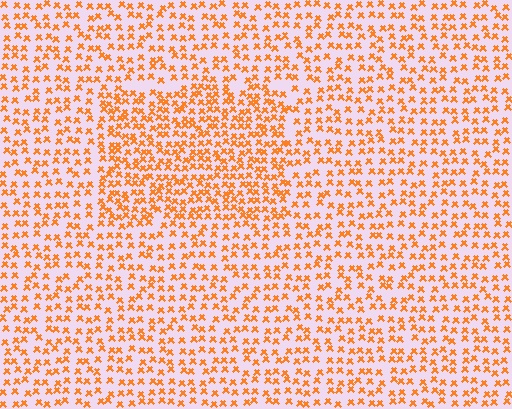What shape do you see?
I see a rectangle.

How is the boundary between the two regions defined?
The boundary is defined by a change in element density (approximately 1.6x ratio). All elements are the same color, size, and shape.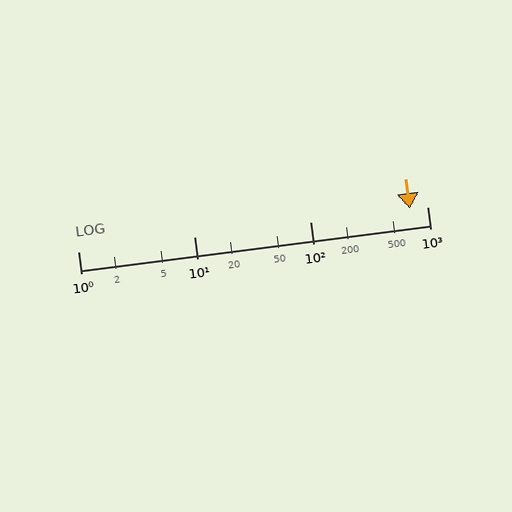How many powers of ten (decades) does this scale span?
The scale spans 3 decades, from 1 to 1000.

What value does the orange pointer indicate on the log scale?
The pointer indicates approximately 710.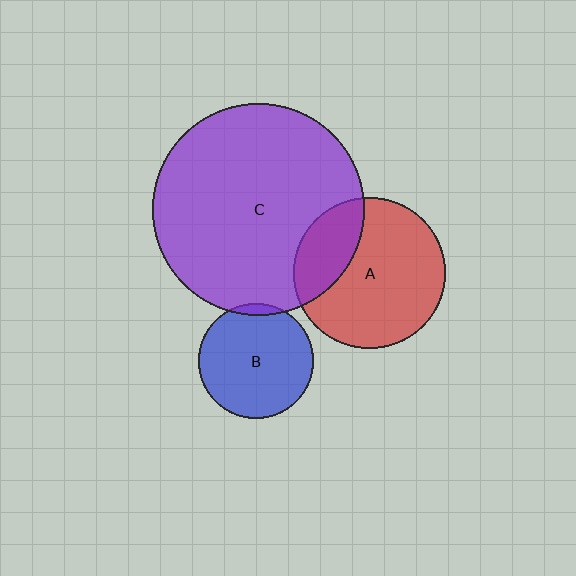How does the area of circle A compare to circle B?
Approximately 1.7 times.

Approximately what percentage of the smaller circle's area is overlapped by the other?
Approximately 5%.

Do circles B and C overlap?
Yes.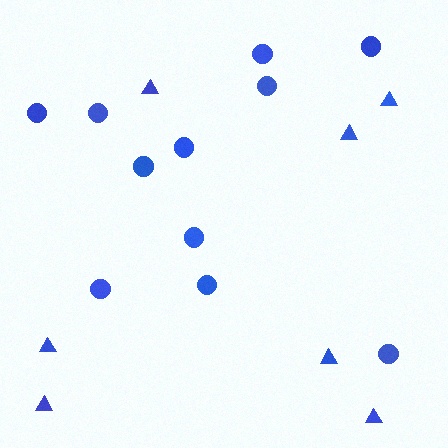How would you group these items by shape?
There are 2 groups: one group of triangles (7) and one group of circles (11).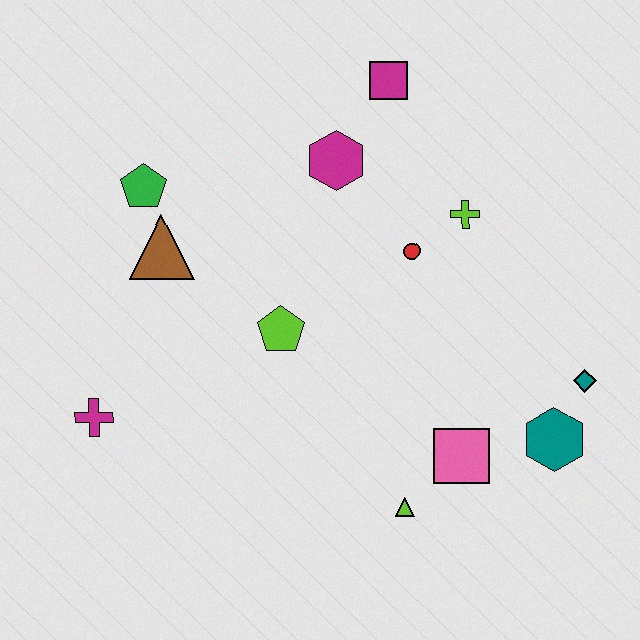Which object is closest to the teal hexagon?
The teal diamond is closest to the teal hexagon.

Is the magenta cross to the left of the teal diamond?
Yes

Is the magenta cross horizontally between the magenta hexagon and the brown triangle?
No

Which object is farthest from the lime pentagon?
The teal diamond is farthest from the lime pentagon.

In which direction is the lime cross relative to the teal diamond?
The lime cross is above the teal diamond.